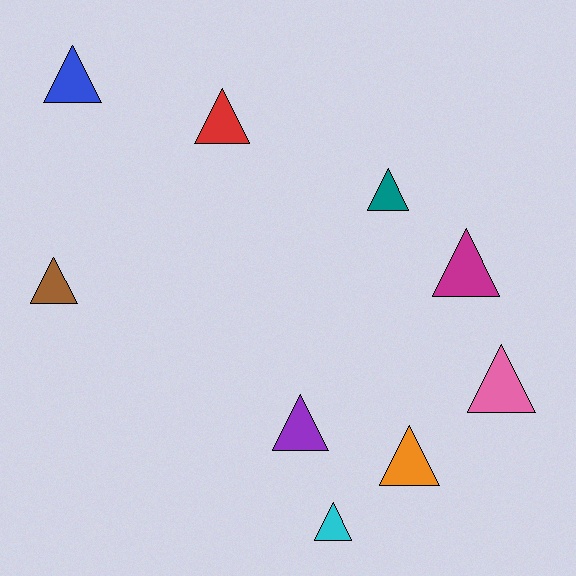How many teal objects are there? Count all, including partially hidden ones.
There is 1 teal object.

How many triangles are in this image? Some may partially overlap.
There are 9 triangles.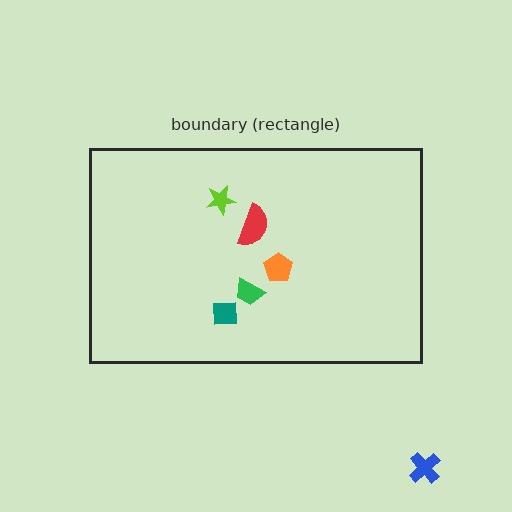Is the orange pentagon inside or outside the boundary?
Inside.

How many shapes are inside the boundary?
5 inside, 1 outside.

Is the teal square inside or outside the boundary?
Inside.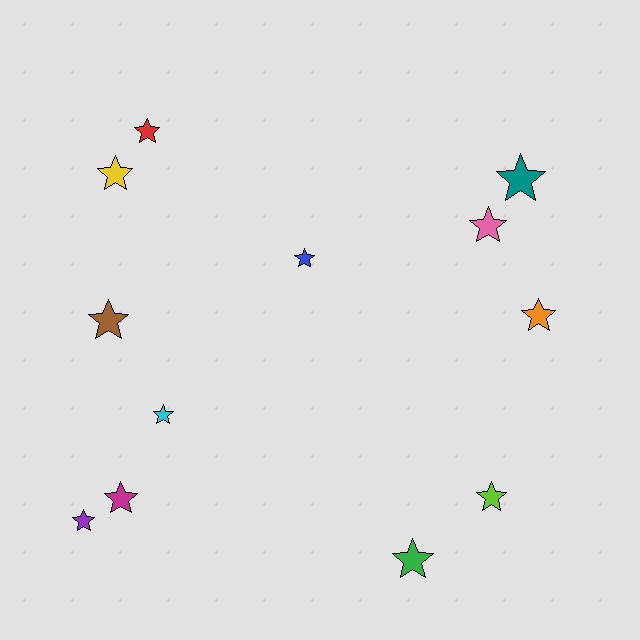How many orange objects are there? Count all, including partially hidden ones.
There is 1 orange object.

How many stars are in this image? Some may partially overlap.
There are 12 stars.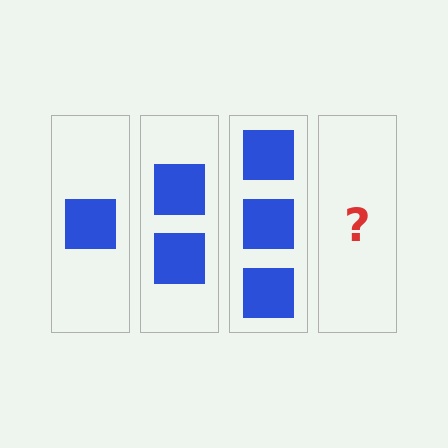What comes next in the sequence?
The next element should be 4 squares.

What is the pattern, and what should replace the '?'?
The pattern is that each step adds one more square. The '?' should be 4 squares.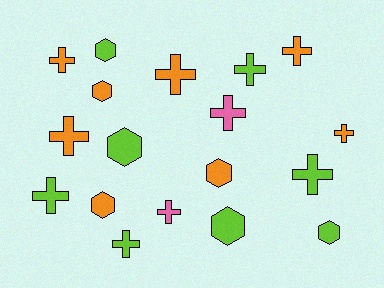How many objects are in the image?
There are 18 objects.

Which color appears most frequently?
Lime, with 8 objects.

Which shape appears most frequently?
Cross, with 11 objects.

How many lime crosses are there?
There are 4 lime crosses.